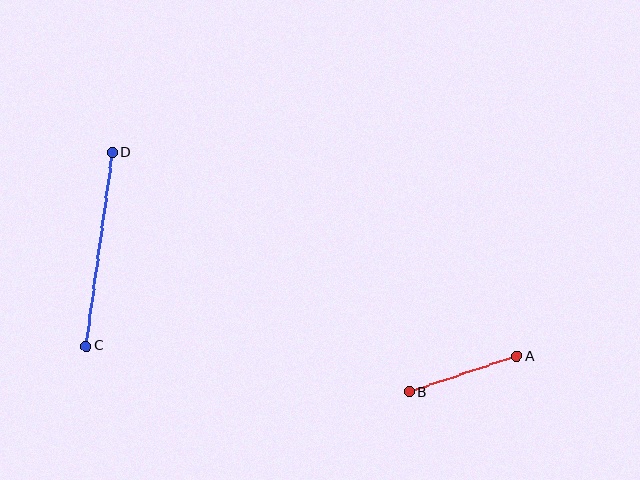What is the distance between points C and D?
The distance is approximately 195 pixels.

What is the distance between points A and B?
The distance is approximately 113 pixels.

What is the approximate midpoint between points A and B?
The midpoint is at approximately (463, 374) pixels.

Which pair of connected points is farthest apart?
Points C and D are farthest apart.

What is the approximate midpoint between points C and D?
The midpoint is at approximately (99, 249) pixels.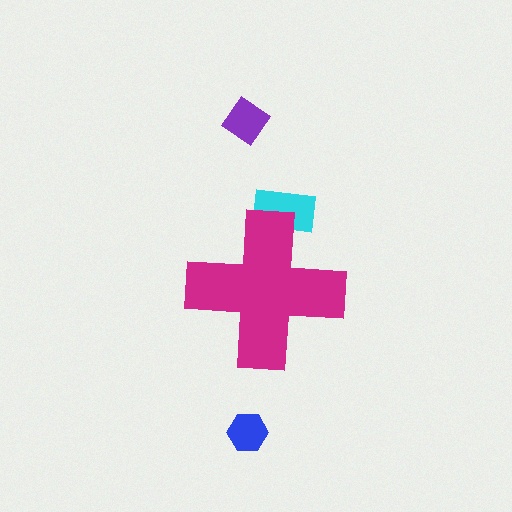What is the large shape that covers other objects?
A magenta cross.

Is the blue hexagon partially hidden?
No, the blue hexagon is fully visible.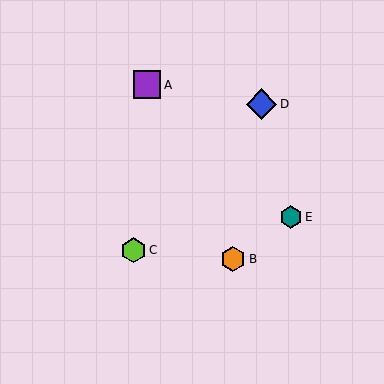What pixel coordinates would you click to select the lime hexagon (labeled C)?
Click at (133, 250) to select the lime hexagon C.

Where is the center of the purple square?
The center of the purple square is at (147, 85).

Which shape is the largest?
The blue diamond (labeled D) is the largest.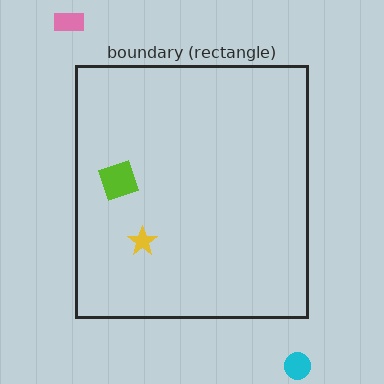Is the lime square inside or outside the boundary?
Inside.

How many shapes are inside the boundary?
2 inside, 2 outside.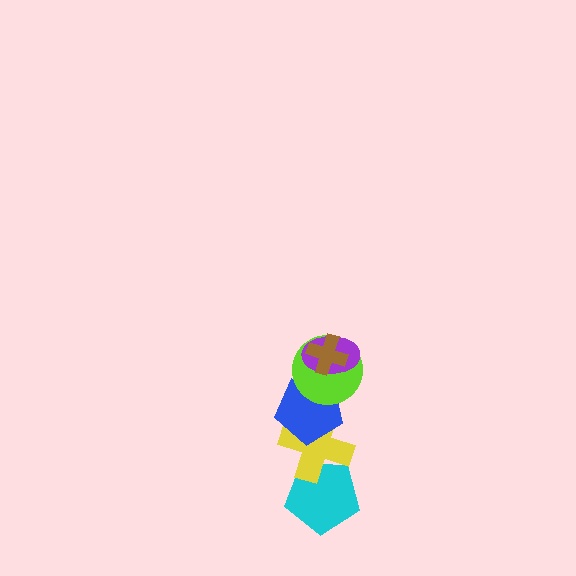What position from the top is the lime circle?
The lime circle is 3rd from the top.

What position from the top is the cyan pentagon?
The cyan pentagon is 6th from the top.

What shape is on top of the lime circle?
The purple ellipse is on top of the lime circle.